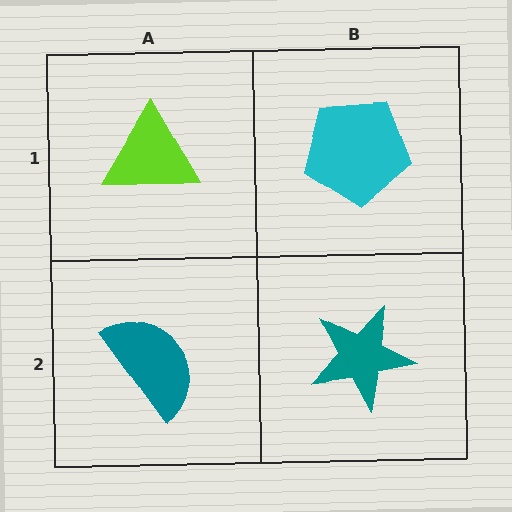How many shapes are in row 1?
2 shapes.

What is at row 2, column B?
A teal star.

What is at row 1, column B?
A cyan pentagon.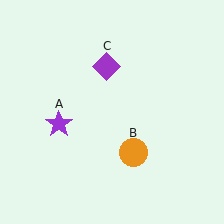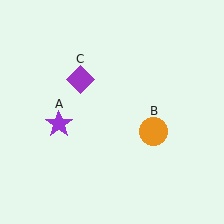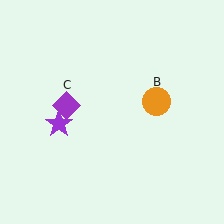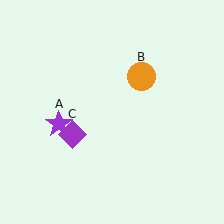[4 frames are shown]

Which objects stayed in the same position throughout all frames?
Purple star (object A) remained stationary.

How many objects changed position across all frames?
2 objects changed position: orange circle (object B), purple diamond (object C).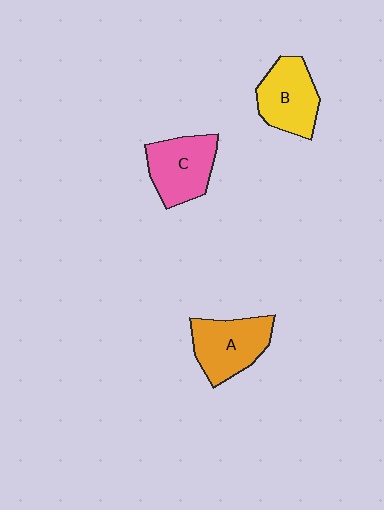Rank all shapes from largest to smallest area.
From largest to smallest: A (orange), C (pink), B (yellow).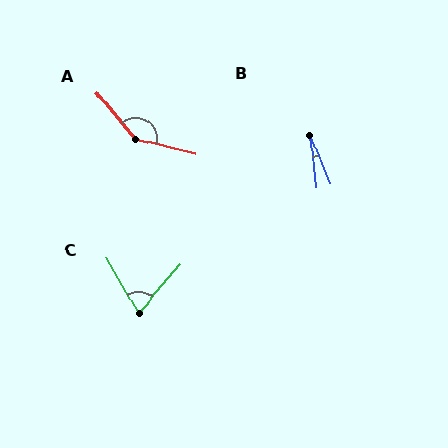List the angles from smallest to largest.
B (16°), C (71°), A (144°).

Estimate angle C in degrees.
Approximately 71 degrees.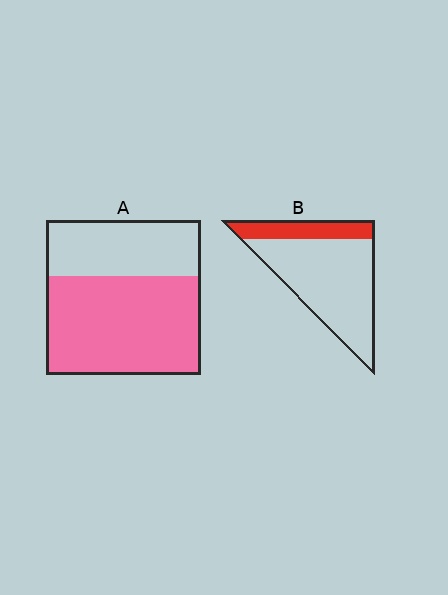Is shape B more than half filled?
No.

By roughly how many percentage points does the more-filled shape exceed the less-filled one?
By roughly 40 percentage points (A over B).